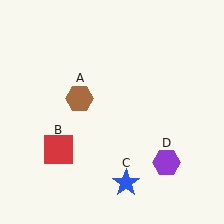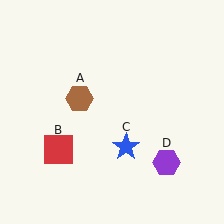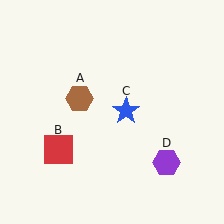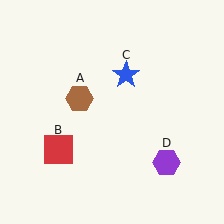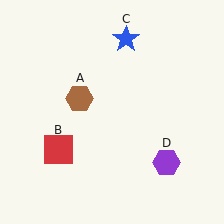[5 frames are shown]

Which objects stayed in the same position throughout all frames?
Brown hexagon (object A) and red square (object B) and purple hexagon (object D) remained stationary.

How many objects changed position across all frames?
1 object changed position: blue star (object C).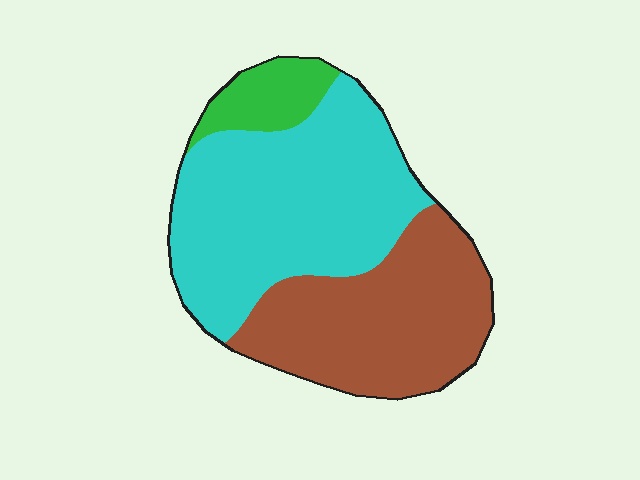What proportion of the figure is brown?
Brown covers around 40% of the figure.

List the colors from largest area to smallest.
From largest to smallest: cyan, brown, green.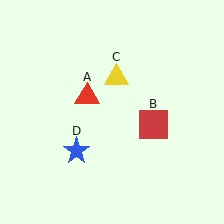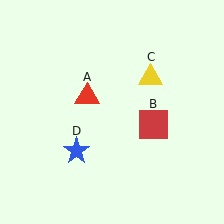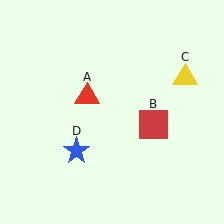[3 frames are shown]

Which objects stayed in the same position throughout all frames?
Red triangle (object A) and red square (object B) and blue star (object D) remained stationary.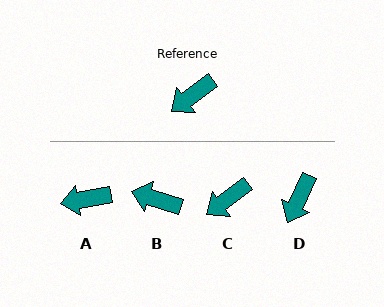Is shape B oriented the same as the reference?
No, it is off by about 55 degrees.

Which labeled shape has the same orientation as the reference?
C.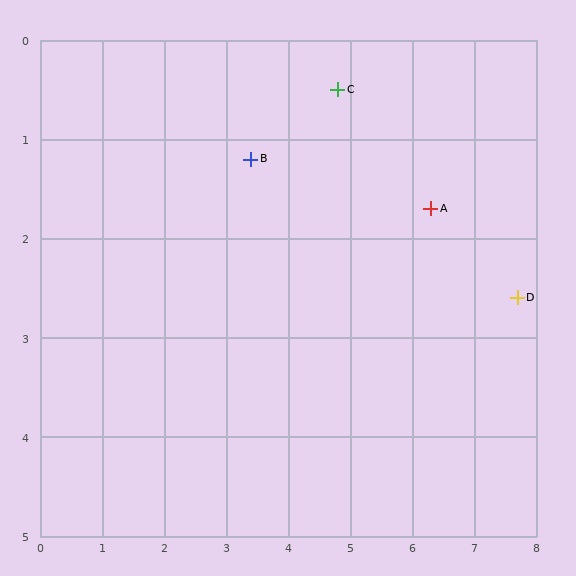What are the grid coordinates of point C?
Point C is at approximately (4.8, 0.5).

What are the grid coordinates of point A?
Point A is at approximately (6.3, 1.7).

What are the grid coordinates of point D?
Point D is at approximately (7.7, 2.6).